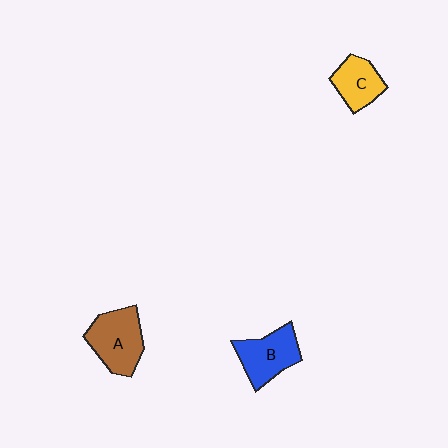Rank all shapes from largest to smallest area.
From largest to smallest: A (brown), B (blue), C (yellow).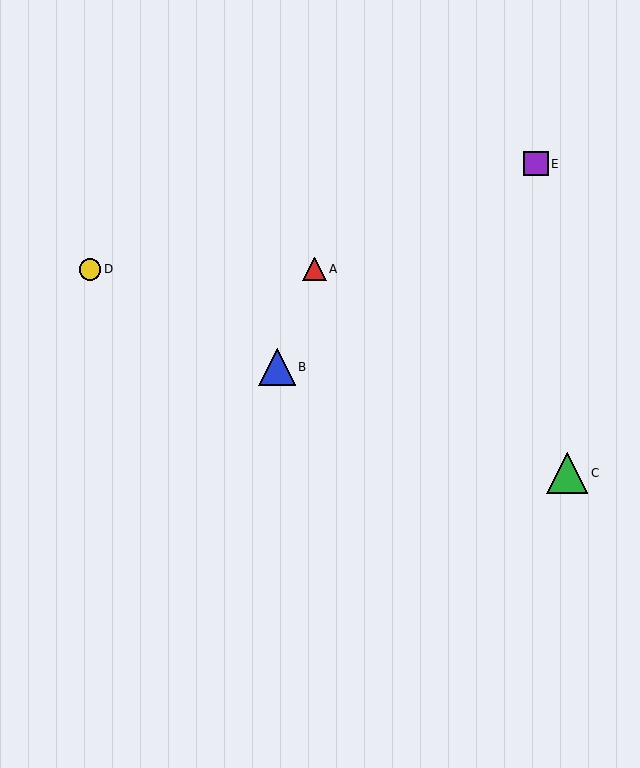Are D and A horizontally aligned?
Yes, both are at y≈269.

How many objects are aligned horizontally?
2 objects (A, D) are aligned horizontally.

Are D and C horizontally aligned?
No, D is at y≈269 and C is at y≈473.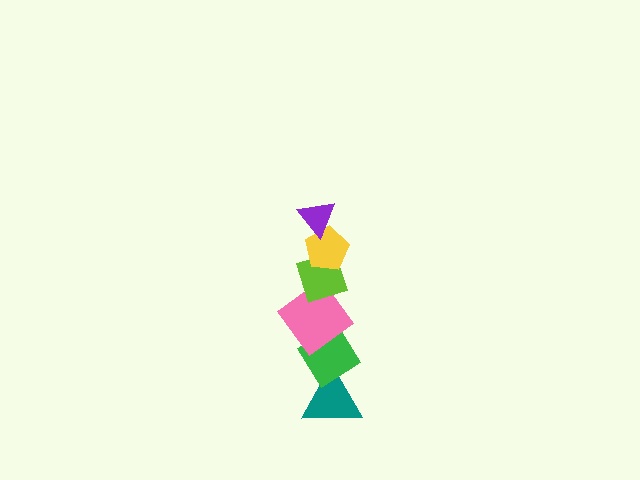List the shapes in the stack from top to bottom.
From top to bottom: the purple triangle, the yellow pentagon, the lime diamond, the pink diamond, the green diamond, the teal triangle.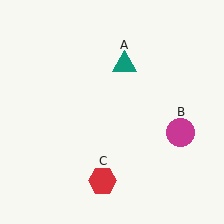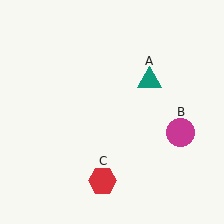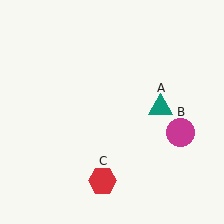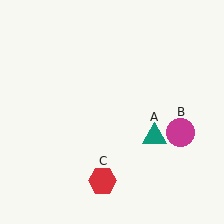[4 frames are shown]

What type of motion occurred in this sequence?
The teal triangle (object A) rotated clockwise around the center of the scene.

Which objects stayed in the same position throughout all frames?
Magenta circle (object B) and red hexagon (object C) remained stationary.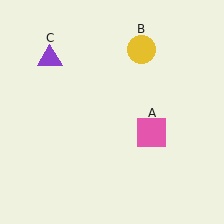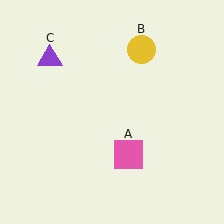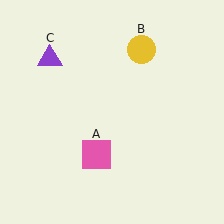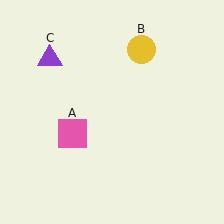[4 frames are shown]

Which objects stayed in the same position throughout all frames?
Yellow circle (object B) and purple triangle (object C) remained stationary.